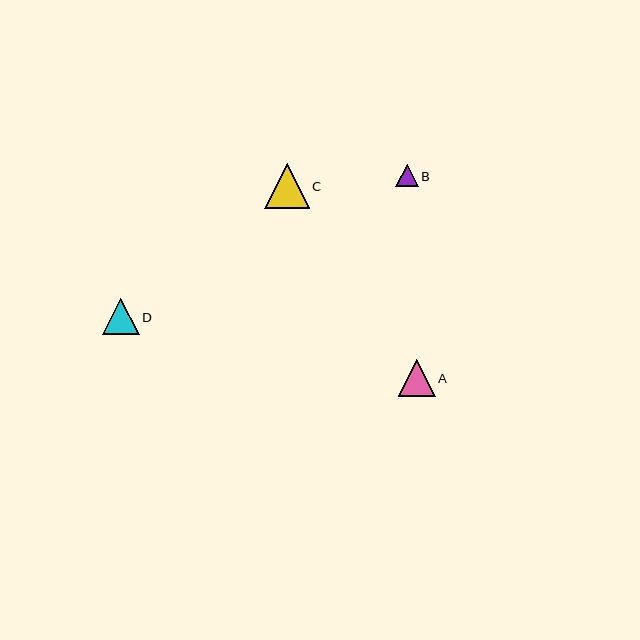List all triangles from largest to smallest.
From largest to smallest: C, A, D, B.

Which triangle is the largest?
Triangle C is the largest with a size of approximately 45 pixels.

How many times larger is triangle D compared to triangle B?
Triangle D is approximately 1.6 times the size of triangle B.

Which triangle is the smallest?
Triangle B is the smallest with a size of approximately 22 pixels.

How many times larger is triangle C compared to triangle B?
Triangle C is approximately 2.0 times the size of triangle B.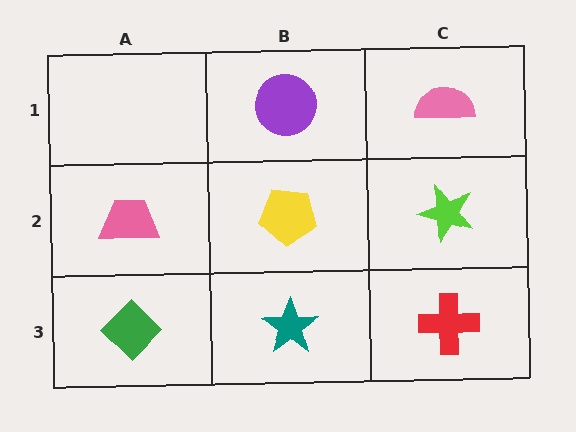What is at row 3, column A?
A green diamond.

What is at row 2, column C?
A lime star.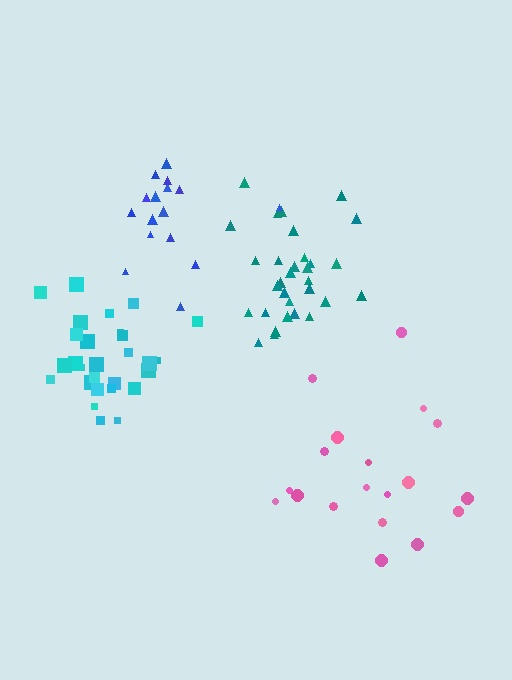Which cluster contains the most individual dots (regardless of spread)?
Teal (31).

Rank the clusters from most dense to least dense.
teal, cyan, pink, blue.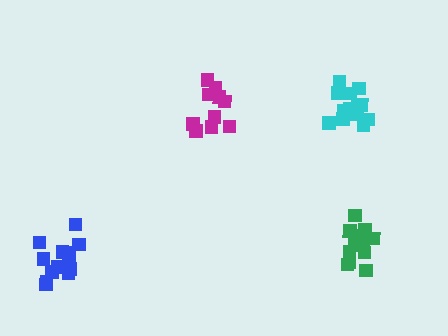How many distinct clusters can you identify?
There are 4 distinct clusters.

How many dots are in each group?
Group 1: 10 dots, Group 2: 15 dots, Group 3: 14 dots, Group 4: 13 dots (52 total).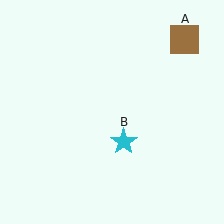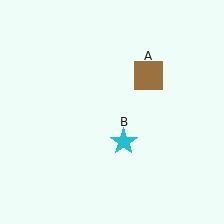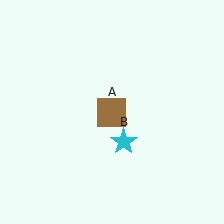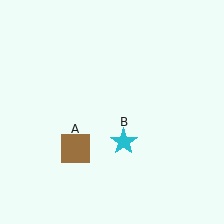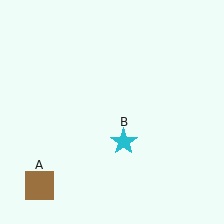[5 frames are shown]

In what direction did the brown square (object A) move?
The brown square (object A) moved down and to the left.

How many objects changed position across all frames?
1 object changed position: brown square (object A).